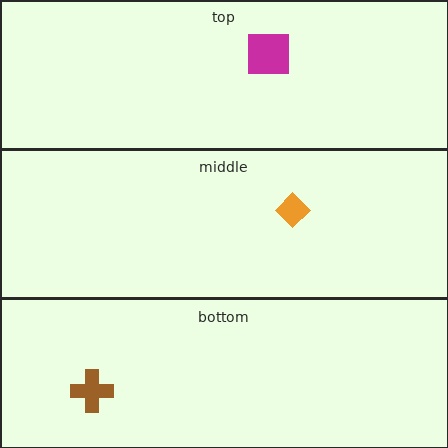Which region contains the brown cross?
The bottom region.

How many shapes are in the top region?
1.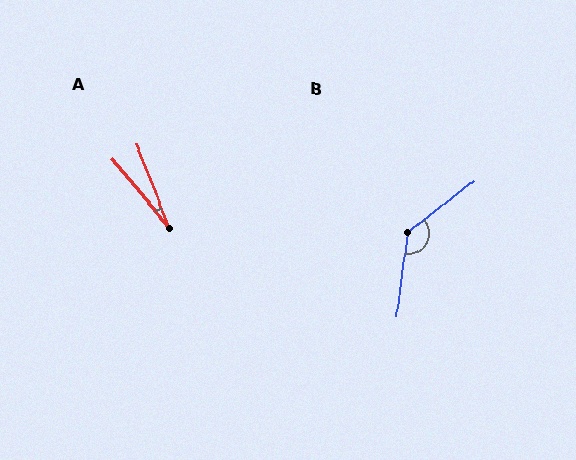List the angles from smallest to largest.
A (18°), B (135°).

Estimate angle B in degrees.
Approximately 135 degrees.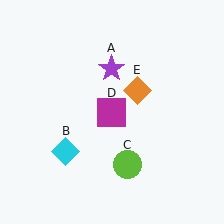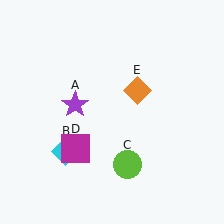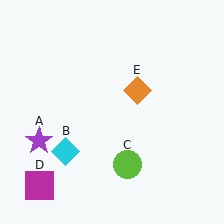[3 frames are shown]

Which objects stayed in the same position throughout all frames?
Cyan diamond (object B) and lime circle (object C) and orange diamond (object E) remained stationary.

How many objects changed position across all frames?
2 objects changed position: purple star (object A), magenta square (object D).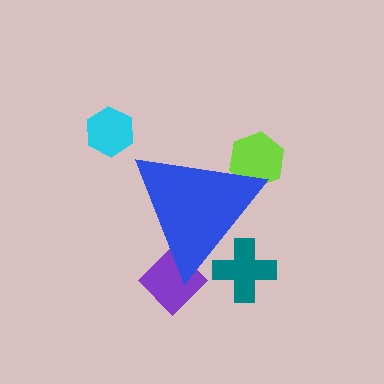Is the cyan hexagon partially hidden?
No, the cyan hexagon is fully visible.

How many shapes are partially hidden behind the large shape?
3 shapes are partially hidden.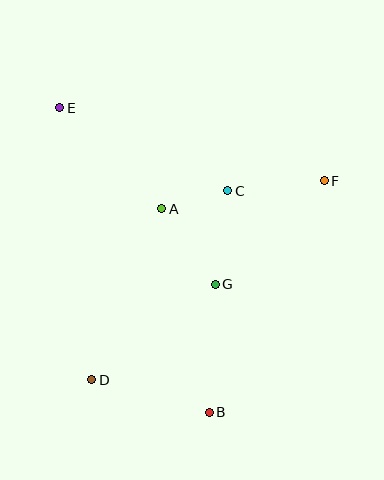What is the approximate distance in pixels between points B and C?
The distance between B and C is approximately 223 pixels.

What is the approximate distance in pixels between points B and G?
The distance between B and G is approximately 128 pixels.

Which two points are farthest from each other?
Points B and E are farthest from each other.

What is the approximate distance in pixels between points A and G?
The distance between A and G is approximately 92 pixels.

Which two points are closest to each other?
Points A and C are closest to each other.